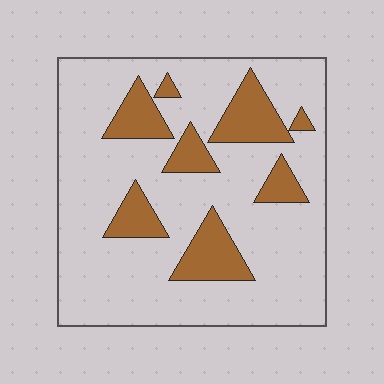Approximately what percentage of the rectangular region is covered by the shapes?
Approximately 20%.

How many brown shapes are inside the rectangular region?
8.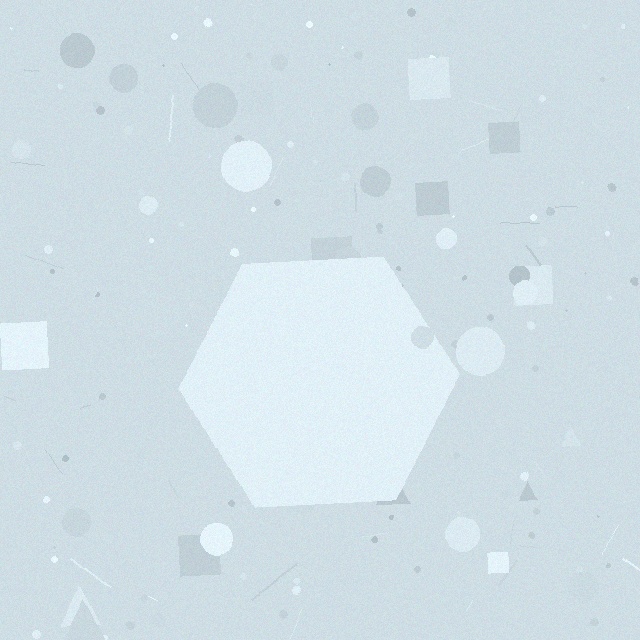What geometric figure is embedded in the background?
A hexagon is embedded in the background.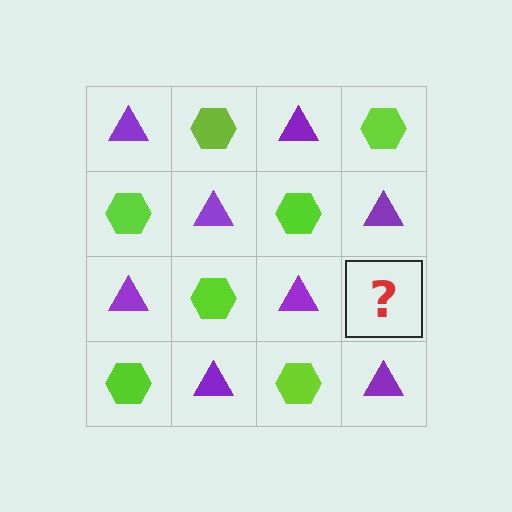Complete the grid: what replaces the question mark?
The question mark should be replaced with a lime hexagon.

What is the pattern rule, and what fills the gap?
The rule is that it alternates purple triangle and lime hexagon in a checkerboard pattern. The gap should be filled with a lime hexagon.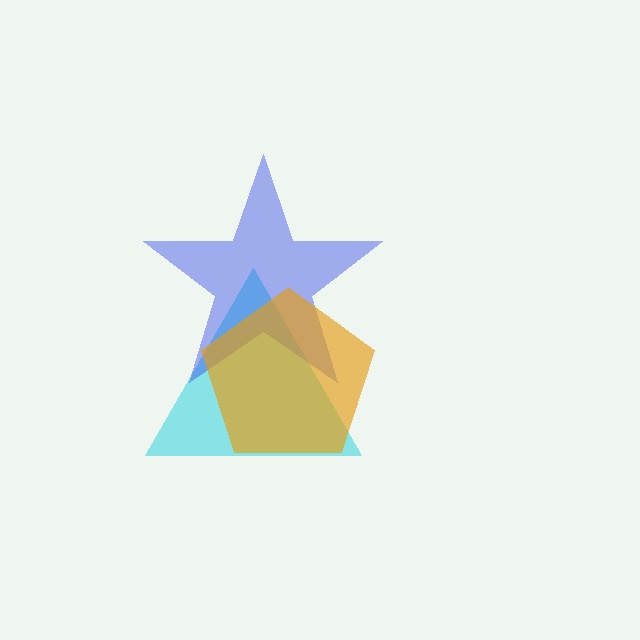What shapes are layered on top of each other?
The layered shapes are: a cyan triangle, a blue star, an orange pentagon.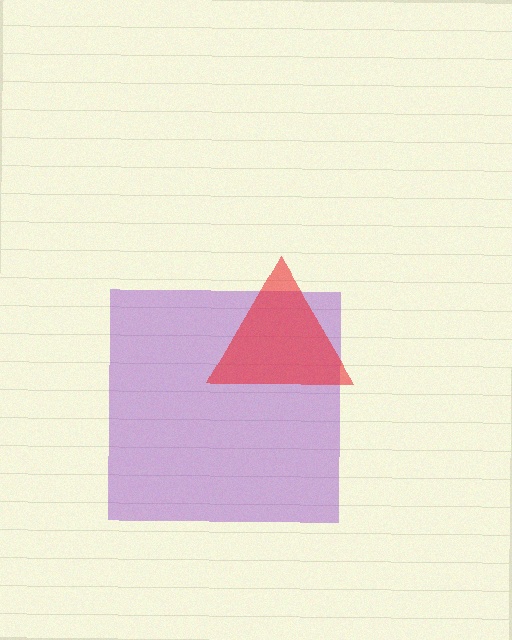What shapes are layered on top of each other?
The layered shapes are: a purple square, a red triangle.